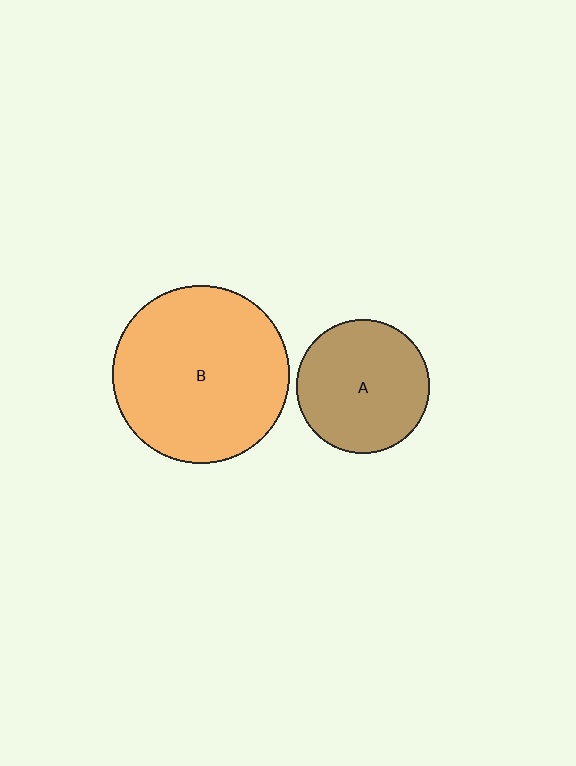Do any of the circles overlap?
No, none of the circles overlap.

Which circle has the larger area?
Circle B (orange).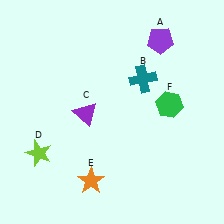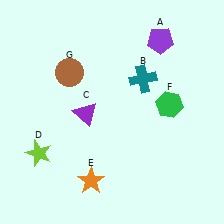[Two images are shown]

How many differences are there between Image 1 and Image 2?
There is 1 difference between the two images.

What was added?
A brown circle (G) was added in Image 2.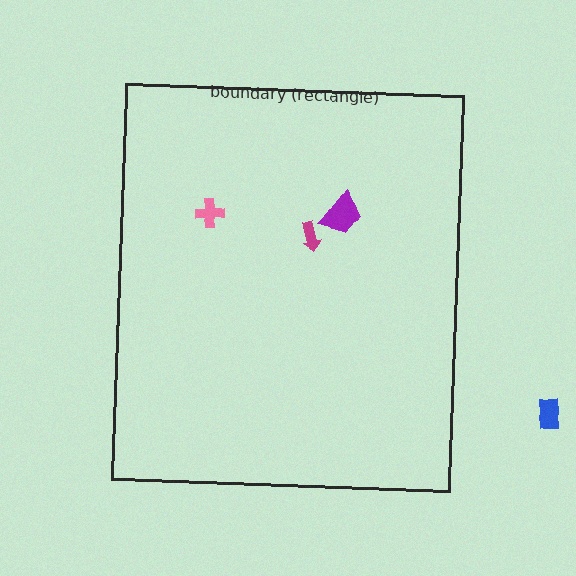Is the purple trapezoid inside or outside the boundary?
Inside.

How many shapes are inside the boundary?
3 inside, 1 outside.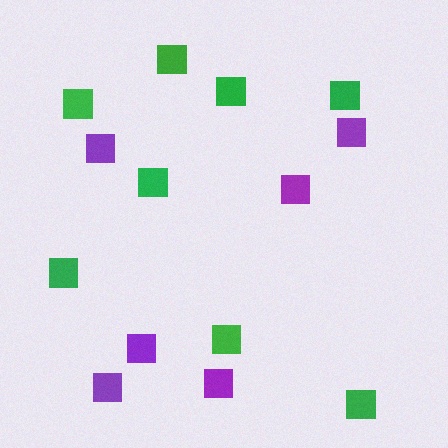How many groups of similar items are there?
There are 2 groups: one group of green squares (8) and one group of purple squares (6).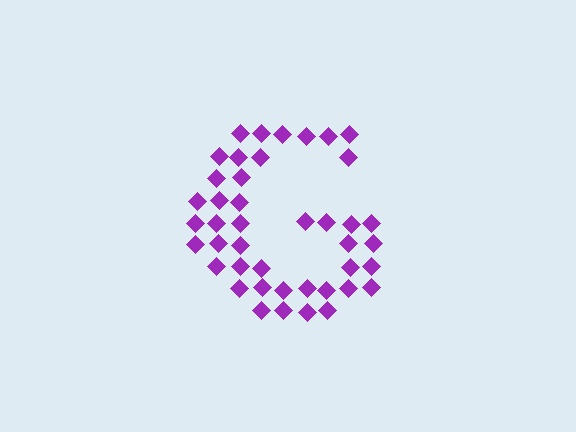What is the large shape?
The large shape is the letter G.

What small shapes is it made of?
It is made of small diamonds.